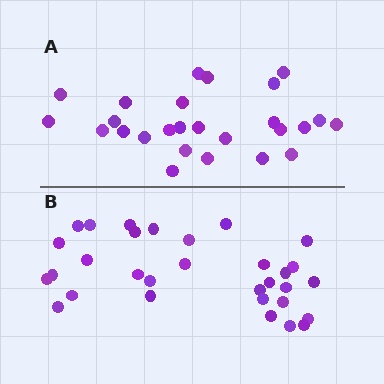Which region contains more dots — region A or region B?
Region B (the bottom region) has more dots.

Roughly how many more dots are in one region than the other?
Region B has about 5 more dots than region A.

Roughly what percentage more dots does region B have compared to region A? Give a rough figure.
About 20% more.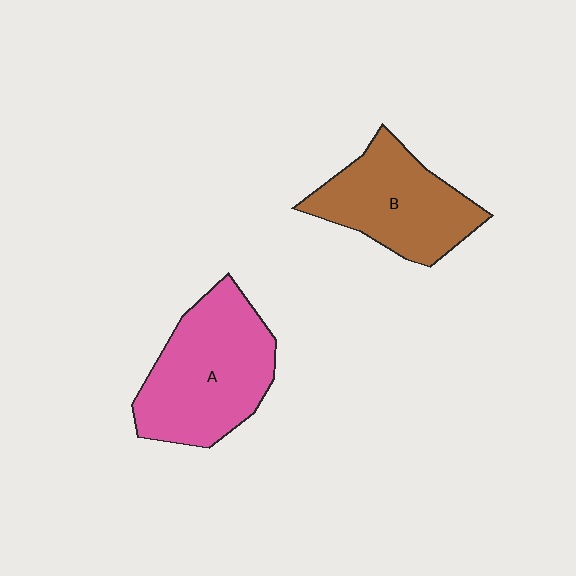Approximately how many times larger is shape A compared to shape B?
Approximately 1.2 times.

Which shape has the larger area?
Shape A (pink).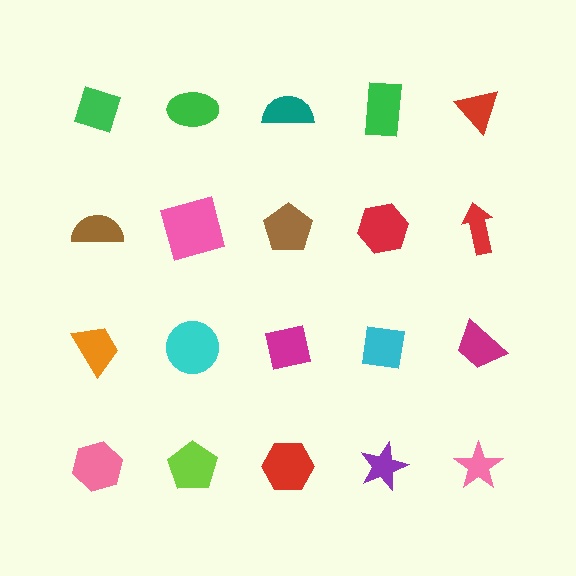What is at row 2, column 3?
A brown pentagon.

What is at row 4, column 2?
A lime pentagon.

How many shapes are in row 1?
5 shapes.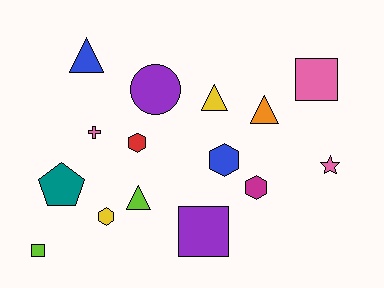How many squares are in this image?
There are 3 squares.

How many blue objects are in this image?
There are 2 blue objects.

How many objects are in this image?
There are 15 objects.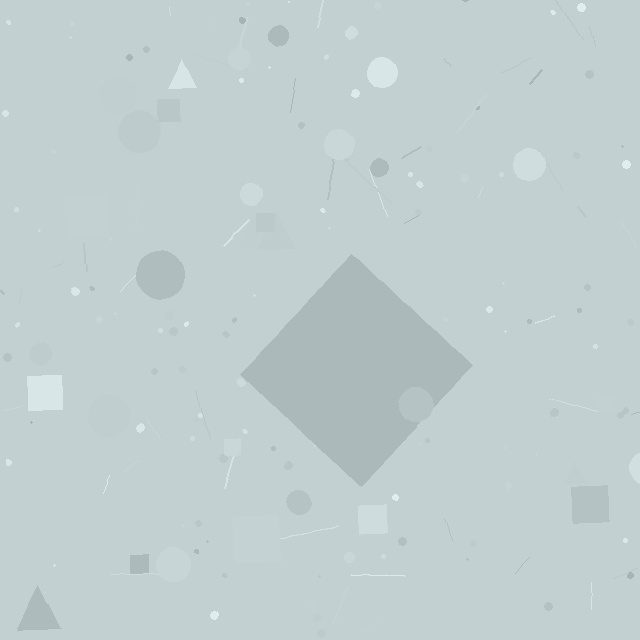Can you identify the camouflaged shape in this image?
The camouflaged shape is a diamond.